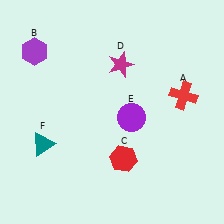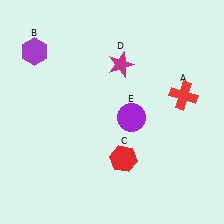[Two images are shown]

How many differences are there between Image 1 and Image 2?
There is 1 difference between the two images.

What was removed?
The teal triangle (F) was removed in Image 2.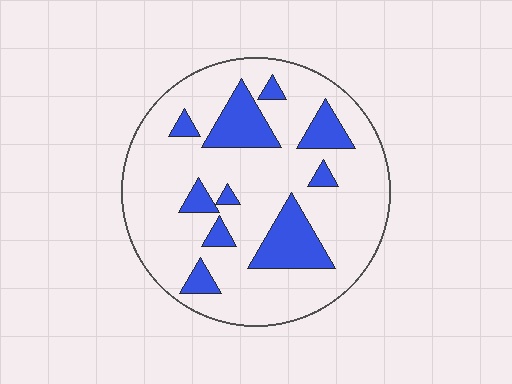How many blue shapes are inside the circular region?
10.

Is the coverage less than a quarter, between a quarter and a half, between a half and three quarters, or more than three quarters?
Less than a quarter.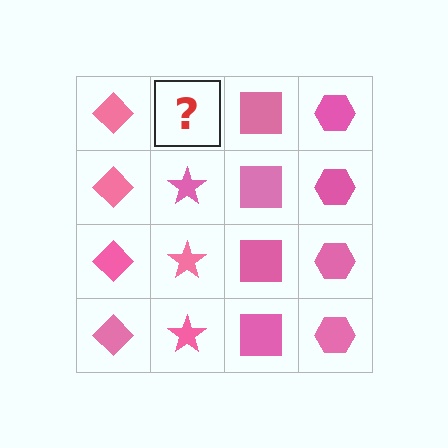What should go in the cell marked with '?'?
The missing cell should contain a pink star.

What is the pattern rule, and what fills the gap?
The rule is that each column has a consistent shape. The gap should be filled with a pink star.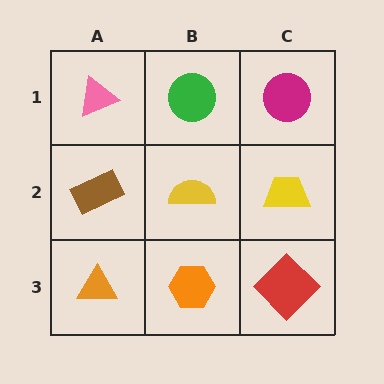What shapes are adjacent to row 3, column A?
A brown rectangle (row 2, column A), an orange hexagon (row 3, column B).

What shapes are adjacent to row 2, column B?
A green circle (row 1, column B), an orange hexagon (row 3, column B), a brown rectangle (row 2, column A), a yellow trapezoid (row 2, column C).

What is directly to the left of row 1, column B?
A pink triangle.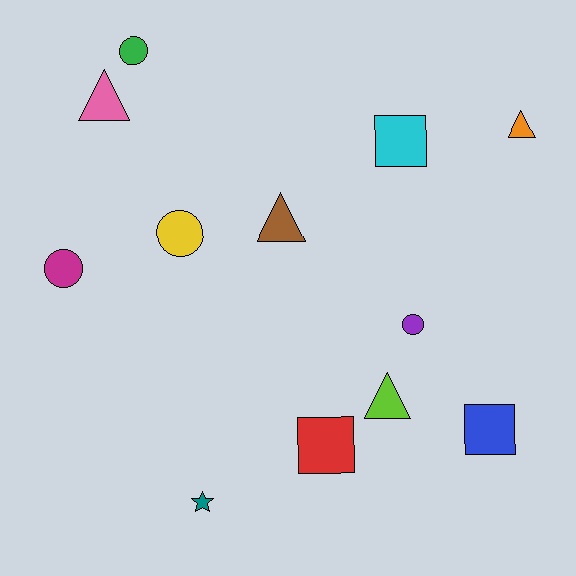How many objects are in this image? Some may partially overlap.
There are 12 objects.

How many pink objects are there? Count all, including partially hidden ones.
There is 1 pink object.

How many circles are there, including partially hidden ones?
There are 4 circles.